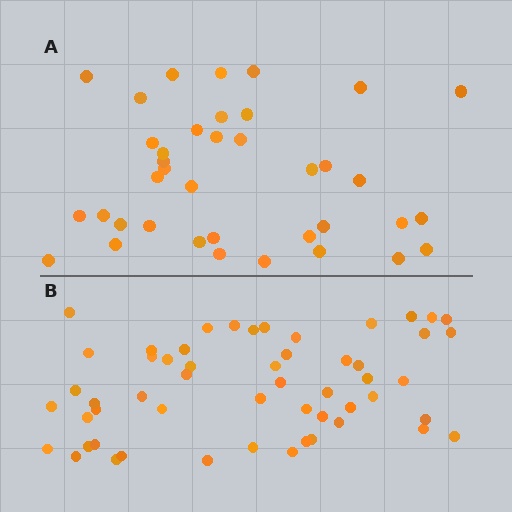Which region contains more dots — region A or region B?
Region B (the bottom region) has more dots.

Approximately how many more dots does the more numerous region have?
Region B has approximately 15 more dots than region A.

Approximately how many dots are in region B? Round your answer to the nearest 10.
About 50 dots. (The exact count is 54, which rounds to 50.)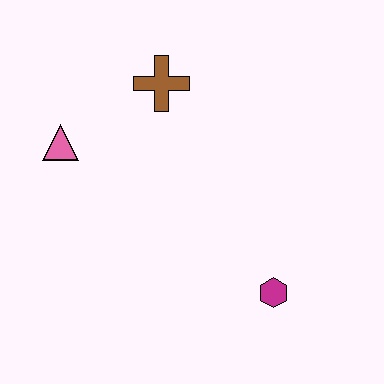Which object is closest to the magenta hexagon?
The brown cross is closest to the magenta hexagon.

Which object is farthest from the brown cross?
The magenta hexagon is farthest from the brown cross.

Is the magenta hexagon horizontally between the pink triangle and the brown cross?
No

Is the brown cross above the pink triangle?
Yes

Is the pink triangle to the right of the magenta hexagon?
No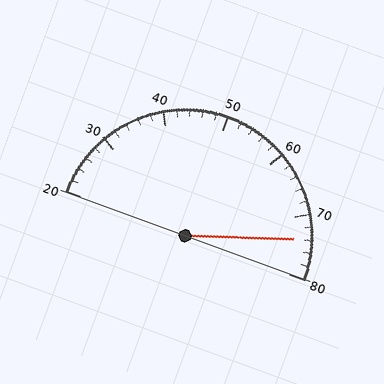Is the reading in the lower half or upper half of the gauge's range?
The reading is in the upper half of the range (20 to 80).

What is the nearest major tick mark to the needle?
The nearest major tick mark is 70.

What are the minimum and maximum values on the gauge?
The gauge ranges from 20 to 80.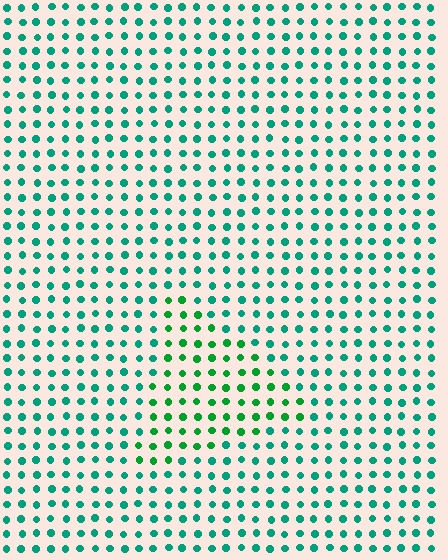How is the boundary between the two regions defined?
The boundary is defined purely by a slight shift in hue (about 30 degrees). Spacing, size, and orientation are identical on both sides.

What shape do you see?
I see a triangle.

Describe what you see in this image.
The image is filled with small teal elements in a uniform arrangement. A triangle-shaped region is visible where the elements are tinted to a slightly different hue, forming a subtle color boundary.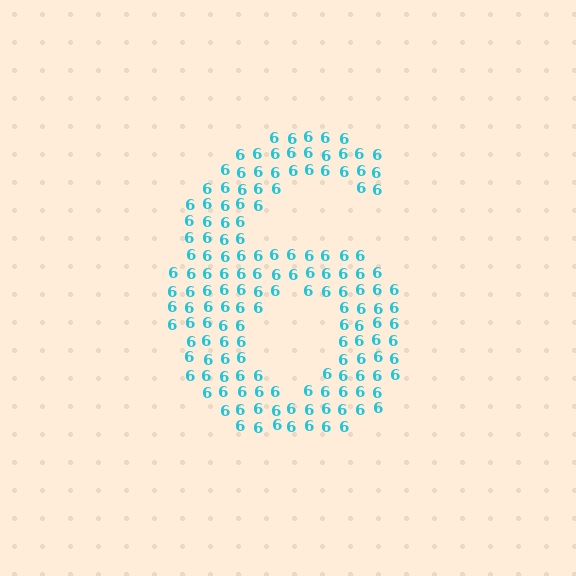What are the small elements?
The small elements are digit 6's.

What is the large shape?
The large shape is the digit 6.